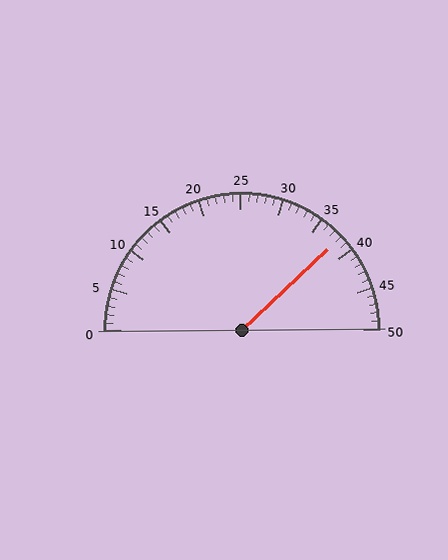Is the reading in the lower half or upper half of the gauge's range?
The reading is in the upper half of the range (0 to 50).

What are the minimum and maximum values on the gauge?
The gauge ranges from 0 to 50.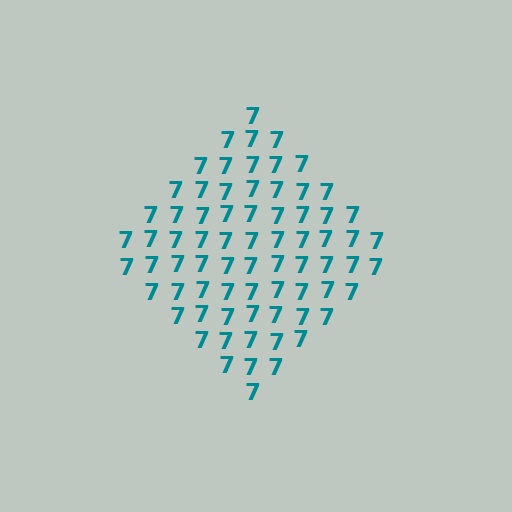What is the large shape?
The large shape is a diamond.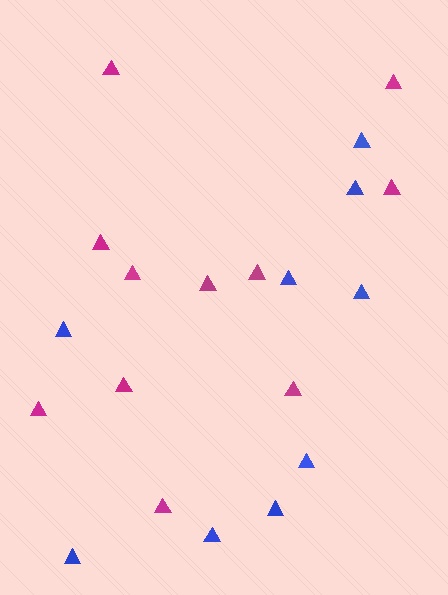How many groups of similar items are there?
There are 2 groups: one group of magenta triangles (11) and one group of blue triangles (9).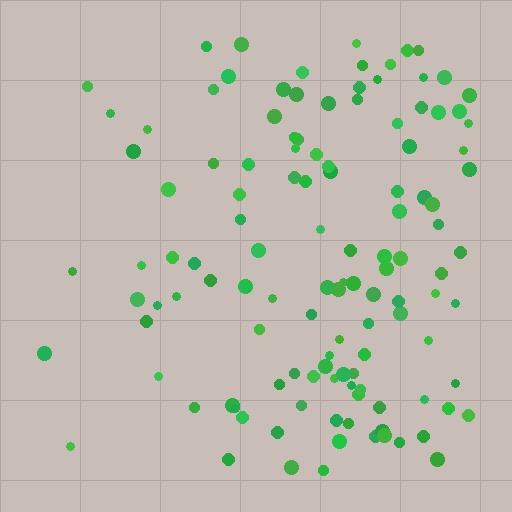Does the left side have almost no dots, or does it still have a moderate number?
Still a moderate number, just noticeably fewer than the right.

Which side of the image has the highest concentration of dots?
The right.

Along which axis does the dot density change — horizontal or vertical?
Horizontal.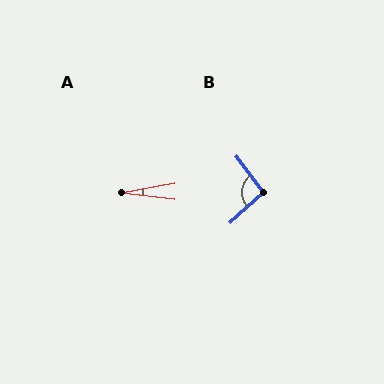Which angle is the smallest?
A, at approximately 17 degrees.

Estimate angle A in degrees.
Approximately 17 degrees.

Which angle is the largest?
B, at approximately 95 degrees.